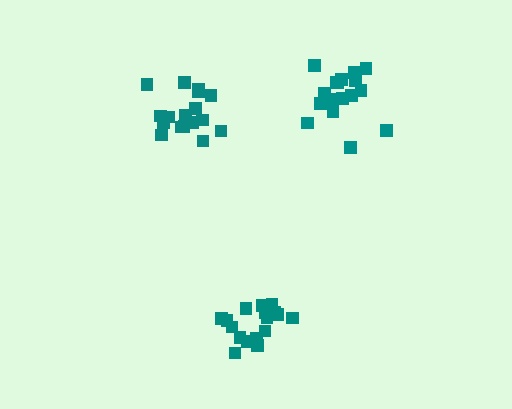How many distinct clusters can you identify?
There are 3 distinct clusters.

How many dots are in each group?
Group 1: 18 dots, Group 2: 18 dots, Group 3: 17 dots (53 total).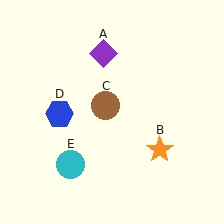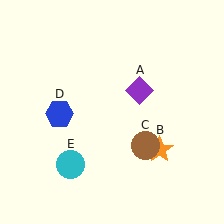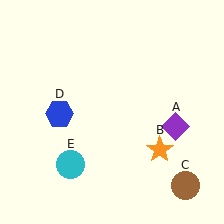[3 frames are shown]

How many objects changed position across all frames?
2 objects changed position: purple diamond (object A), brown circle (object C).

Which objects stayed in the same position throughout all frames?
Orange star (object B) and blue hexagon (object D) and cyan circle (object E) remained stationary.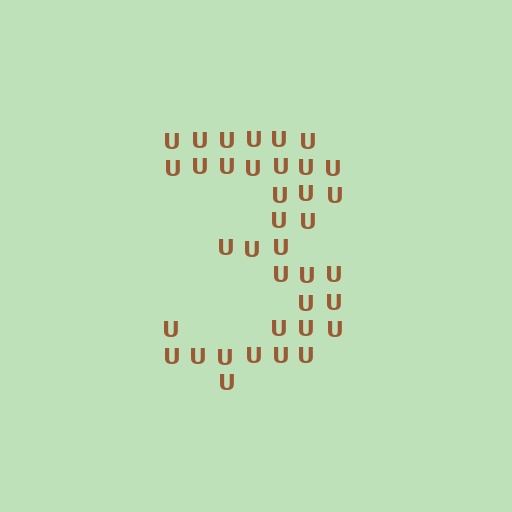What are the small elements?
The small elements are letter U's.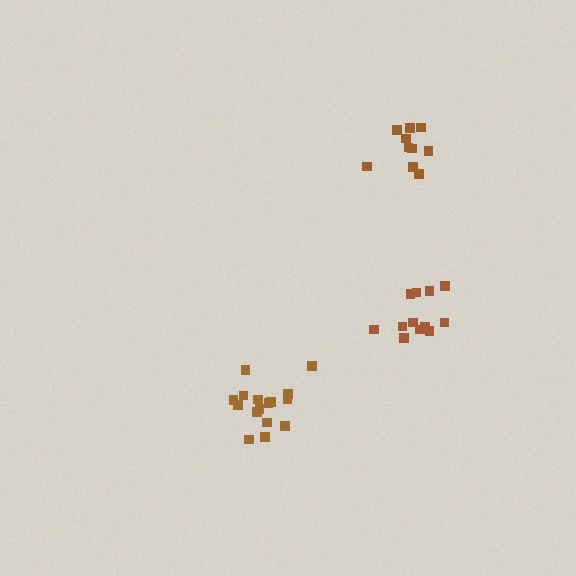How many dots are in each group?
Group 1: 16 dots, Group 2: 12 dots, Group 3: 10 dots (38 total).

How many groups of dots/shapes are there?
There are 3 groups.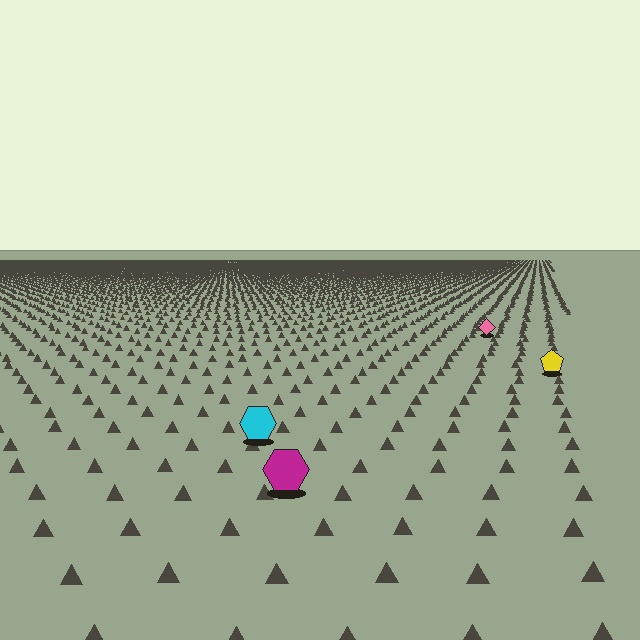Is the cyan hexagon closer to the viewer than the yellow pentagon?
Yes. The cyan hexagon is closer — you can tell from the texture gradient: the ground texture is coarser near it.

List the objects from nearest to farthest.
From nearest to farthest: the magenta hexagon, the cyan hexagon, the yellow pentagon, the pink diamond.